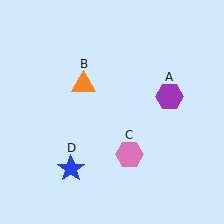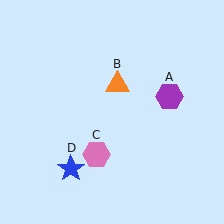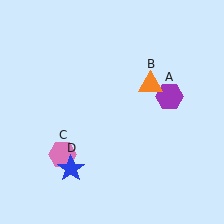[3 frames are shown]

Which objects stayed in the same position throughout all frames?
Purple hexagon (object A) and blue star (object D) remained stationary.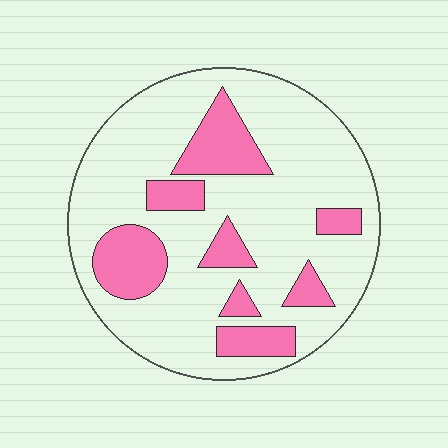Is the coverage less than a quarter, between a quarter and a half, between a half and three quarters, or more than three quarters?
Less than a quarter.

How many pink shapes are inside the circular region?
8.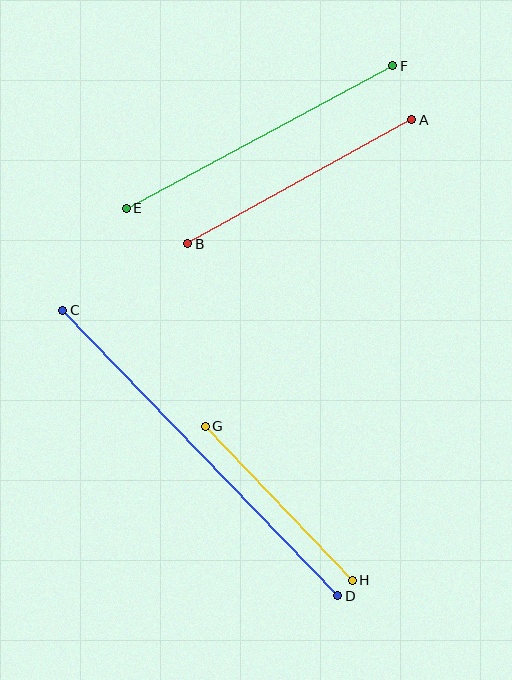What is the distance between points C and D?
The distance is approximately 397 pixels.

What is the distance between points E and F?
The distance is approximately 302 pixels.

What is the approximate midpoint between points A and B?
The midpoint is at approximately (300, 182) pixels.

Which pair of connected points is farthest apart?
Points C and D are farthest apart.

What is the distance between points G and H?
The distance is approximately 213 pixels.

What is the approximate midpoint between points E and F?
The midpoint is at approximately (260, 137) pixels.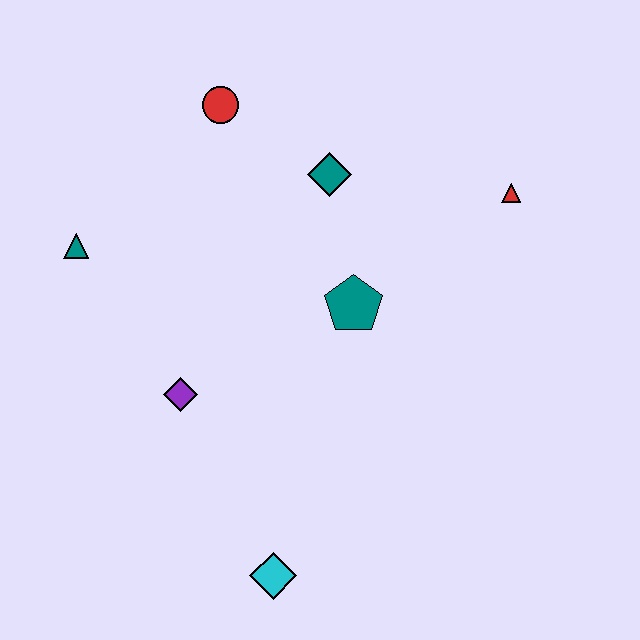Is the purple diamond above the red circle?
No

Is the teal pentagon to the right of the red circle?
Yes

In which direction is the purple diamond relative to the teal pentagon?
The purple diamond is to the left of the teal pentagon.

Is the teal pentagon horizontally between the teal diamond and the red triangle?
Yes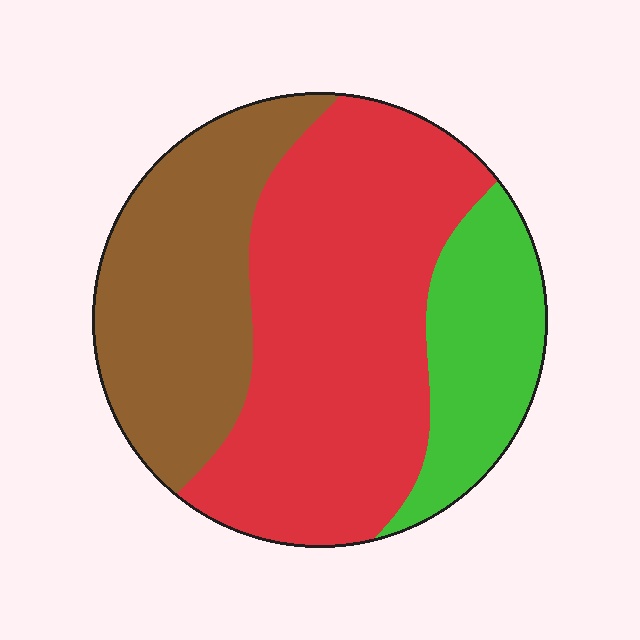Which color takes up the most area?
Red, at roughly 50%.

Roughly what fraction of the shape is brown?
Brown covers 31% of the shape.